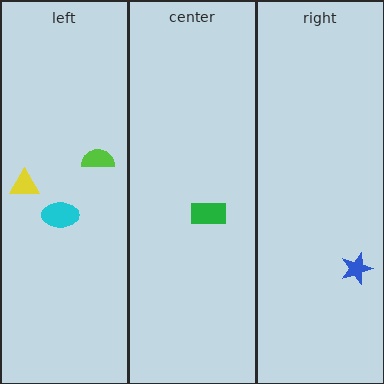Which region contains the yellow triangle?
The left region.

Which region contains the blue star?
The right region.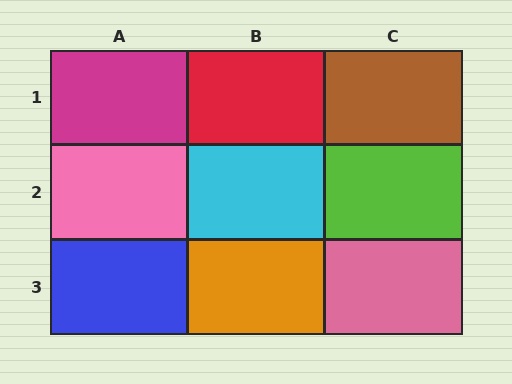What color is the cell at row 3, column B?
Orange.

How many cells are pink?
2 cells are pink.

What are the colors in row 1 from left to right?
Magenta, red, brown.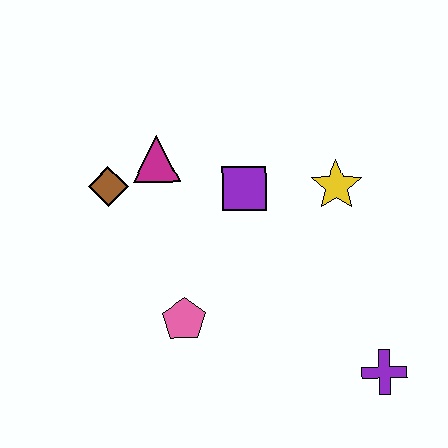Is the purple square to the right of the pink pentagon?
Yes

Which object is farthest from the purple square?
The purple cross is farthest from the purple square.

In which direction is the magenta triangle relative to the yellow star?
The magenta triangle is to the left of the yellow star.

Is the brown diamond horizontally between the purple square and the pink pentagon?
No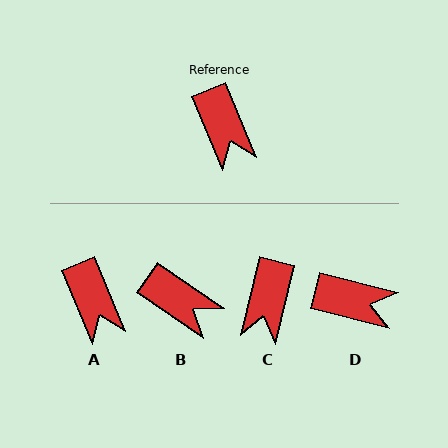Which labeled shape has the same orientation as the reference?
A.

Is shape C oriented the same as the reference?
No, it is off by about 36 degrees.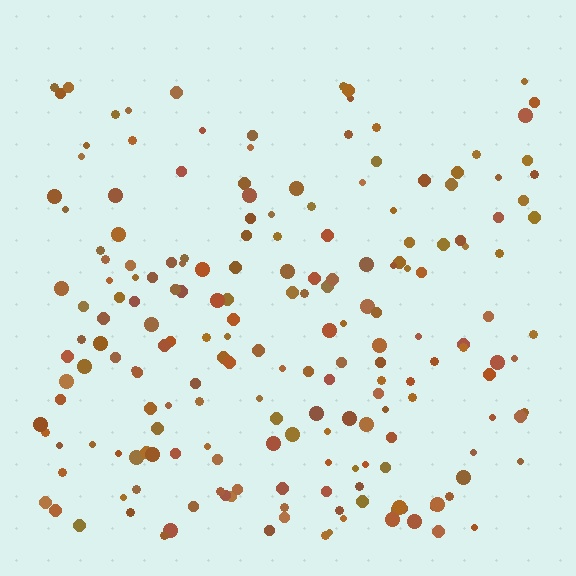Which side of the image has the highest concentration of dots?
The bottom.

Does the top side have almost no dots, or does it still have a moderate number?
Still a moderate number, just noticeably fewer than the bottom.